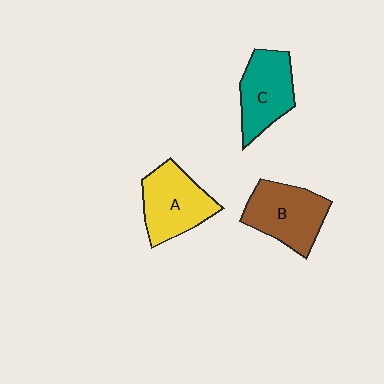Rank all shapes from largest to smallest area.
From largest to smallest: B (brown), A (yellow), C (teal).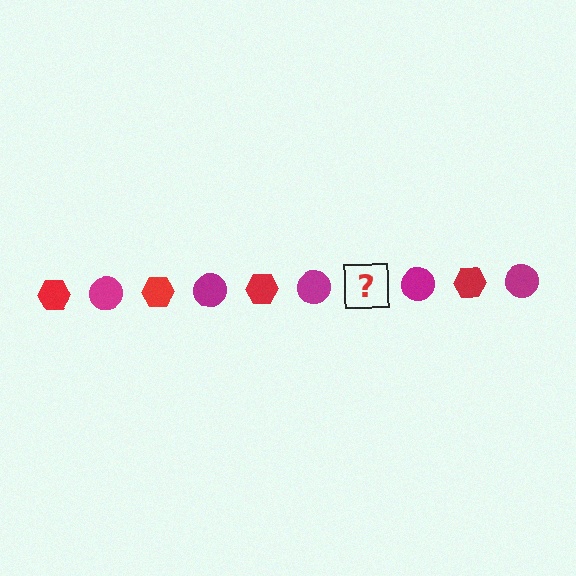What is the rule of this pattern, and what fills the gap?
The rule is that the pattern alternates between red hexagon and magenta circle. The gap should be filled with a red hexagon.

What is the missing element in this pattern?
The missing element is a red hexagon.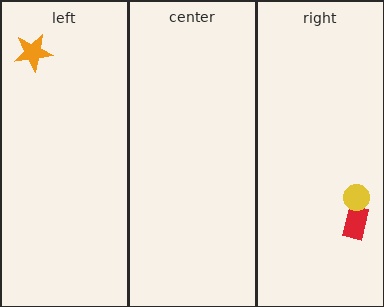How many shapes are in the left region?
1.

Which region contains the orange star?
The left region.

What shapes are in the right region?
The red rectangle, the yellow circle.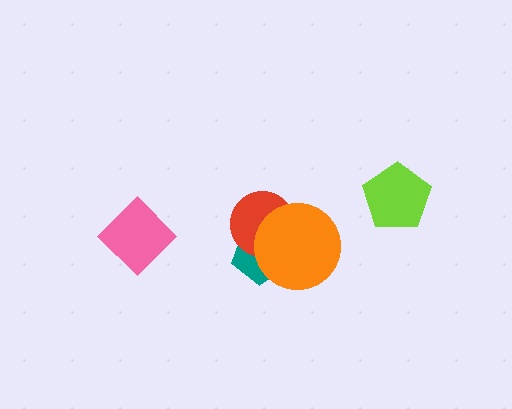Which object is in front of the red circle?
The orange circle is in front of the red circle.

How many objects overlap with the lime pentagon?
0 objects overlap with the lime pentagon.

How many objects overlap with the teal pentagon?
2 objects overlap with the teal pentagon.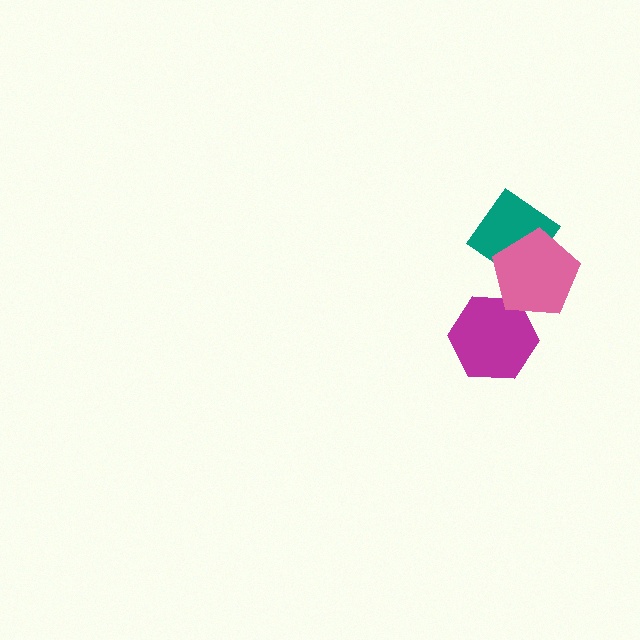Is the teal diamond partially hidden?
Yes, it is partially covered by another shape.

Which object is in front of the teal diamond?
The pink pentagon is in front of the teal diamond.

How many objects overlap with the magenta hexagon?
1 object overlaps with the magenta hexagon.